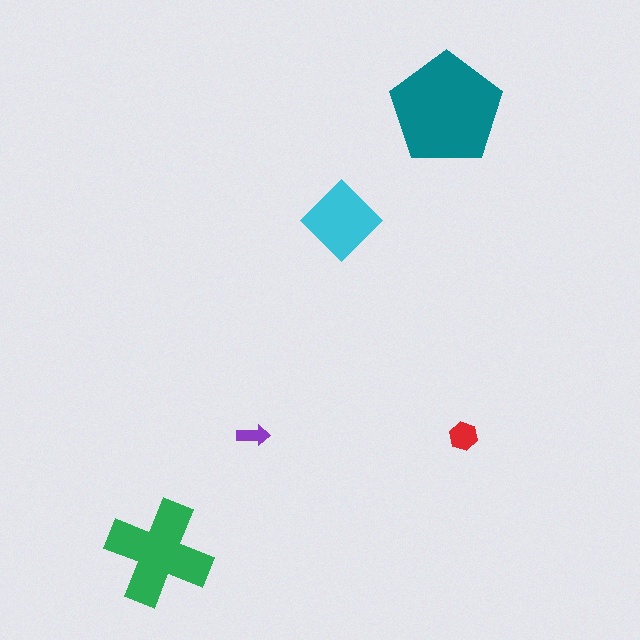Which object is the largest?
The teal pentagon.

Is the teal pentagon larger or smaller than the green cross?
Larger.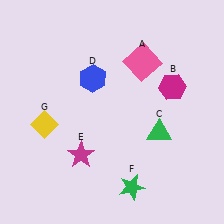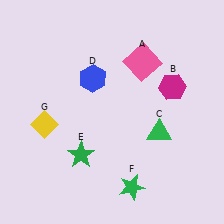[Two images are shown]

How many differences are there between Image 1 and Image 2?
There is 1 difference between the two images.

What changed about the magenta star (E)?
In Image 1, E is magenta. In Image 2, it changed to green.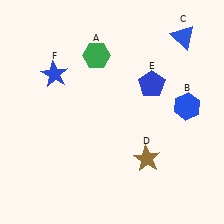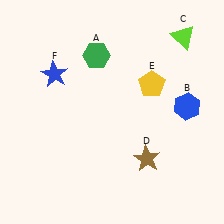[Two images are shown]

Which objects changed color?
C changed from blue to lime. E changed from blue to yellow.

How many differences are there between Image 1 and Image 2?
There are 2 differences between the two images.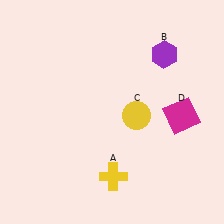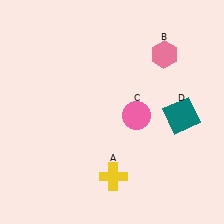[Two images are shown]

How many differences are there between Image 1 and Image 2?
There are 3 differences between the two images.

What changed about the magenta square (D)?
In Image 1, D is magenta. In Image 2, it changed to teal.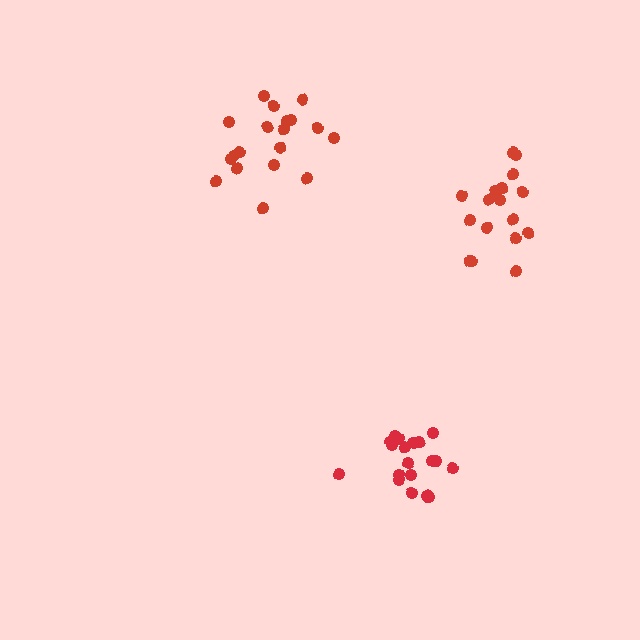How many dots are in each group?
Group 1: 19 dots, Group 2: 17 dots, Group 3: 19 dots (55 total).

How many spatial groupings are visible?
There are 3 spatial groupings.